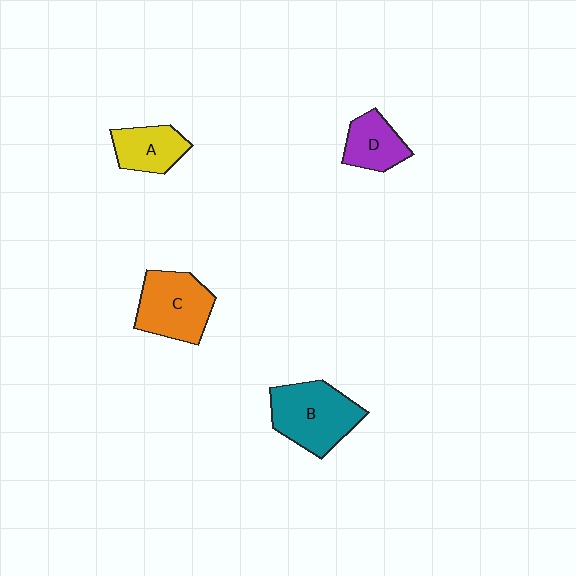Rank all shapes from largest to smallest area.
From largest to smallest: B (teal), C (orange), A (yellow), D (purple).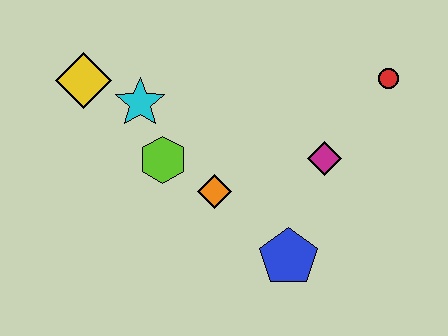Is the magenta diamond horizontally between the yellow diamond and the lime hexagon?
No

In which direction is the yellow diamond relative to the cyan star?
The yellow diamond is to the left of the cyan star.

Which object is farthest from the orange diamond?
The red circle is farthest from the orange diamond.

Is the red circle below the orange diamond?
No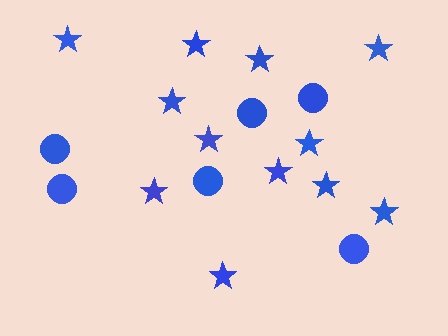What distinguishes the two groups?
There are 2 groups: one group of circles (6) and one group of stars (12).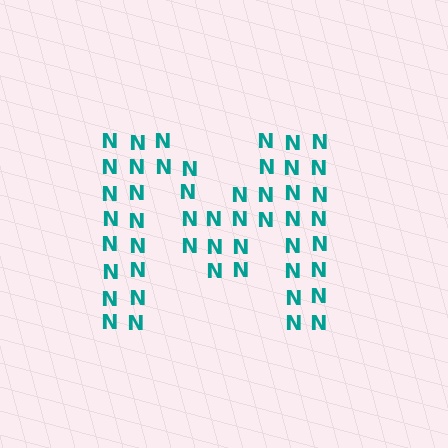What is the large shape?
The large shape is the letter M.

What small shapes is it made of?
It is made of small letter N's.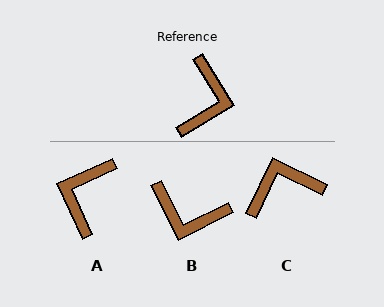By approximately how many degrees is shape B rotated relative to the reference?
Approximately 95 degrees clockwise.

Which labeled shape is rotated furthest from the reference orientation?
A, about 173 degrees away.